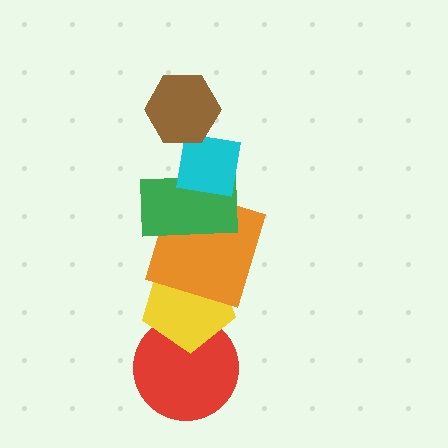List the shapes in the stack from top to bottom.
From top to bottom: the brown hexagon, the cyan square, the green rectangle, the orange square, the yellow pentagon, the red circle.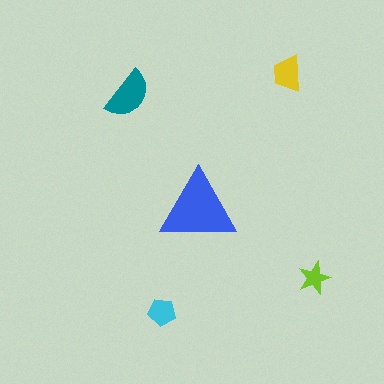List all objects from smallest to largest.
The lime star, the cyan pentagon, the yellow trapezoid, the teal semicircle, the blue triangle.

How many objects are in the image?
There are 5 objects in the image.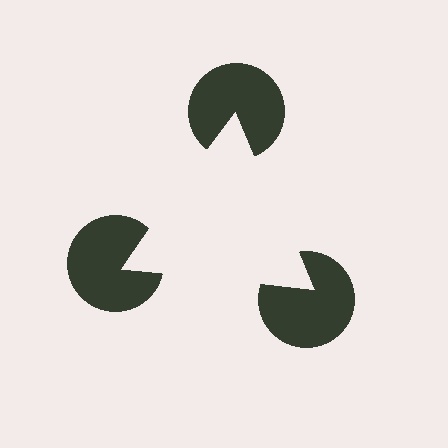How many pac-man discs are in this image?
There are 3 — one at each vertex of the illusory triangle.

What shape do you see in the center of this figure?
An illusory triangle — its edges are inferred from the aligned wedge cuts in the pac-man discs, not physically drawn.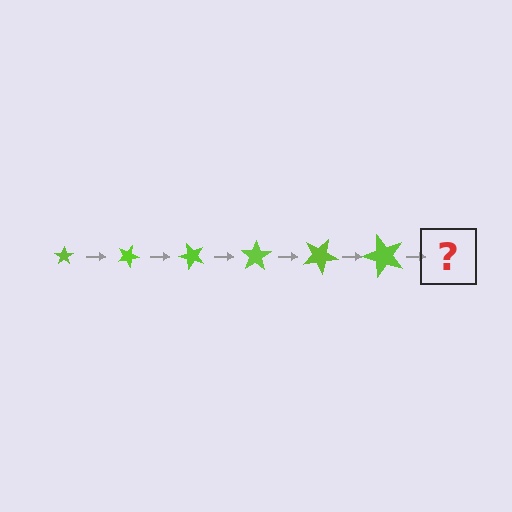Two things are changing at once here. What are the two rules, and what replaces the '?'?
The two rules are that the star grows larger each step and it rotates 25 degrees each step. The '?' should be a star, larger than the previous one and rotated 150 degrees from the start.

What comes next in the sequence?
The next element should be a star, larger than the previous one and rotated 150 degrees from the start.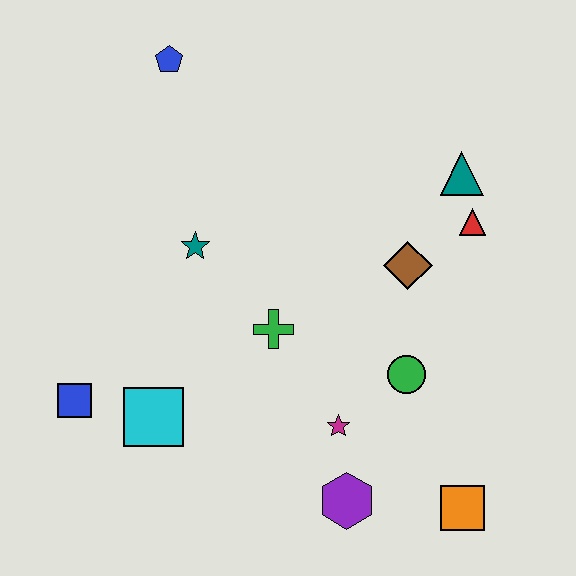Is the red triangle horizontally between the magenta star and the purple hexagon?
No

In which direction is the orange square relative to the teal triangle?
The orange square is below the teal triangle.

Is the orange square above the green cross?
No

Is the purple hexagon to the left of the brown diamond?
Yes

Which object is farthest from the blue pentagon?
The orange square is farthest from the blue pentagon.